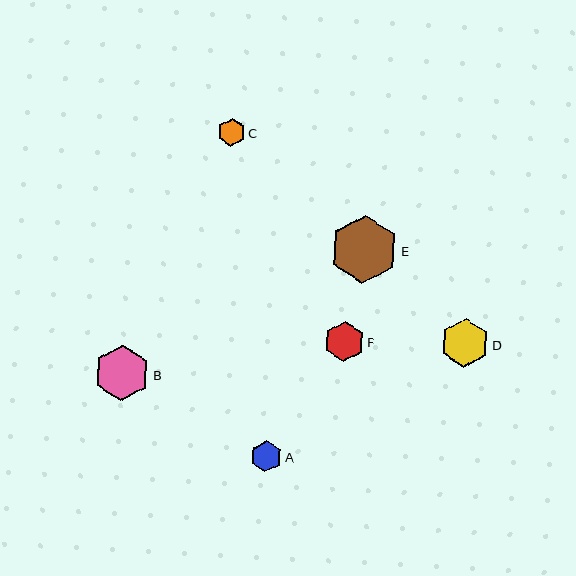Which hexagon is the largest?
Hexagon E is the largest with a size of approximately 68 pixels.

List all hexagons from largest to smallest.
From largest to smallest: E, B, D, F, A, C.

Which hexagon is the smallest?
Hexagon C is the smallest with a size of approximately 28 pixels.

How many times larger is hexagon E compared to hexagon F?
Hexagon E is approximately 1.7 times the size of hexagon F.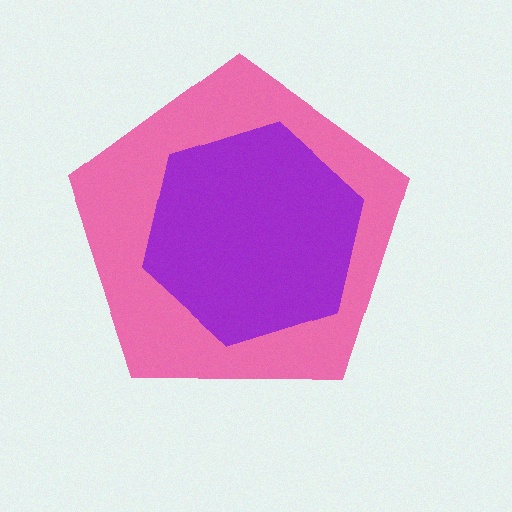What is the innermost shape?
The purple hexagon.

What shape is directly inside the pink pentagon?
The purple hexagon.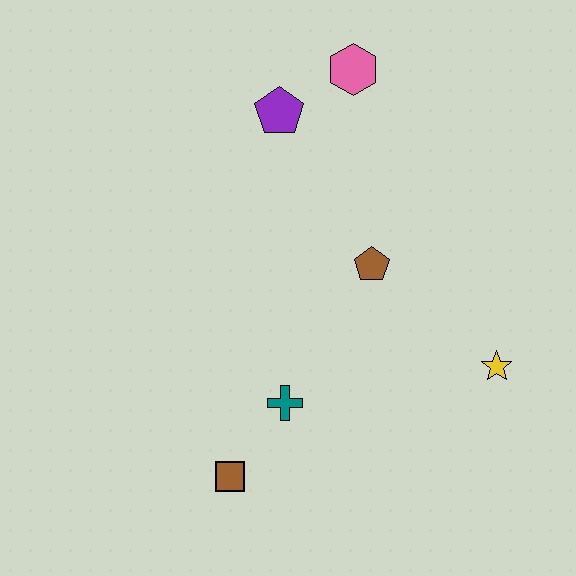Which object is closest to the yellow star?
The brown pentagon is closest to the yellow star.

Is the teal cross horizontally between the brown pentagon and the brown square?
Yes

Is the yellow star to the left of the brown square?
No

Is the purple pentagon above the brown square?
Yes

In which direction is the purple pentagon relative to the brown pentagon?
The purple pentagon is above the brown pentagon.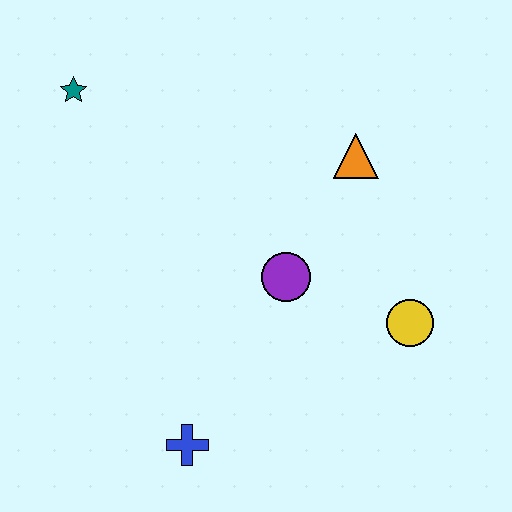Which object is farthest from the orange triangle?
The blue cross is farthest from the orange triangle.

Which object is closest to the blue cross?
The purple circle is closest to the blue cross.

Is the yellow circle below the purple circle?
Yes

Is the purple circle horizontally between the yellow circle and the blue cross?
Yes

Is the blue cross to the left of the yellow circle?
Yes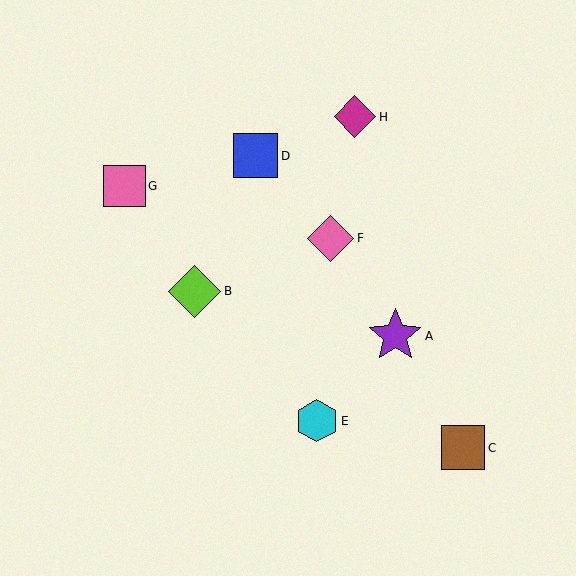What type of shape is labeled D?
Shape D is a blue square.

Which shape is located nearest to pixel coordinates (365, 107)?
The magenta diamond (labeled H) at (355, 117) is nearest to that location.